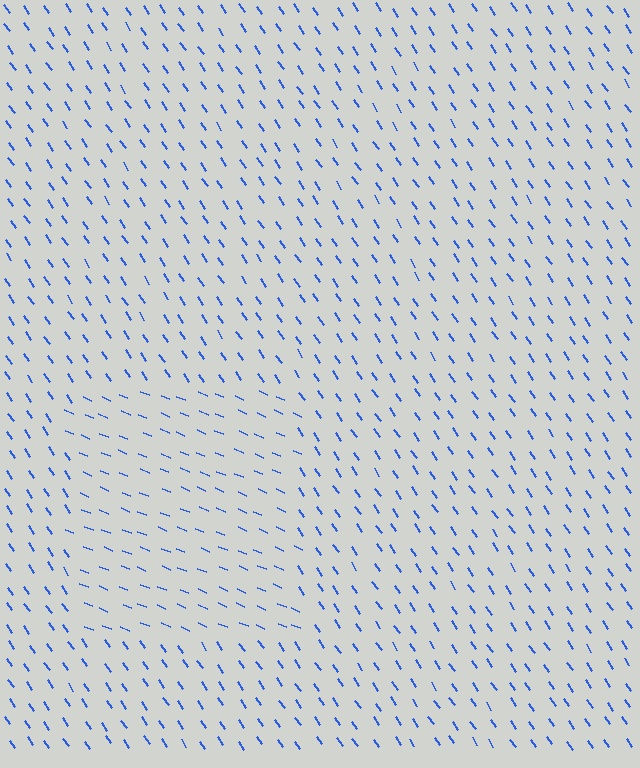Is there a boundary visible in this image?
Yes, there is a texture boundary formed by a change in line orientation.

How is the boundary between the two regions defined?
The boundary is defined purely by a change in line orientation (approximately 33 degrees difference). All lines are the same color and thickness.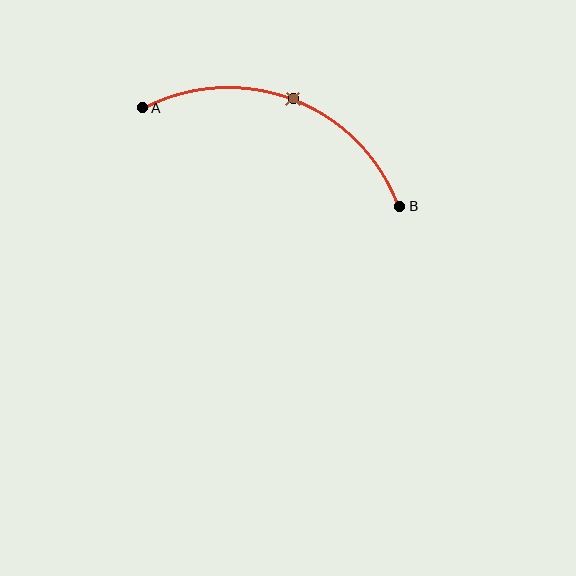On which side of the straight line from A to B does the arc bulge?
The arc bulges above the straight line connecting A and B.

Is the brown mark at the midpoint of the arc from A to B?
Yes. The brown mark lies on the arc at equal arc-length from both A and B — it is the arc midpoint.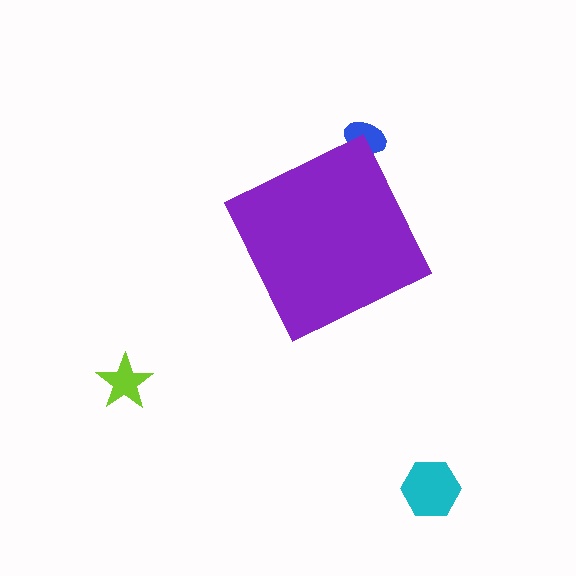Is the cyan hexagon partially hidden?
No, the cyan hexagon is fully visible.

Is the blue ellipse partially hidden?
Yes, the blue ellipse is partially hidden behind the purple diamond.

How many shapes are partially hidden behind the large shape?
1 shape is partially hidden.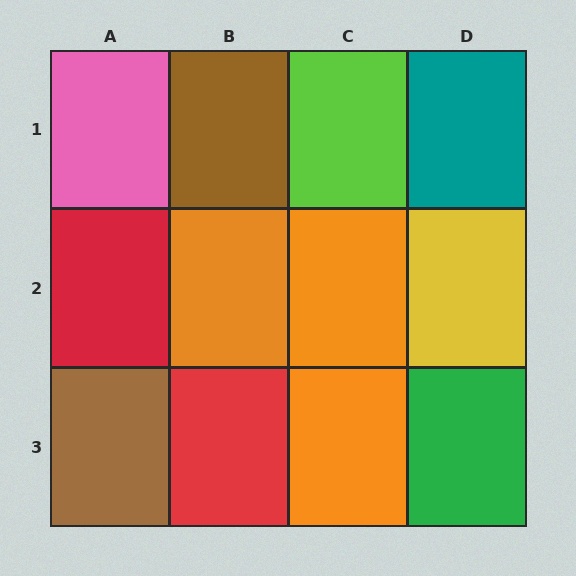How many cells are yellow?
1 cell is yellow.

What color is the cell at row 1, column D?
Teal.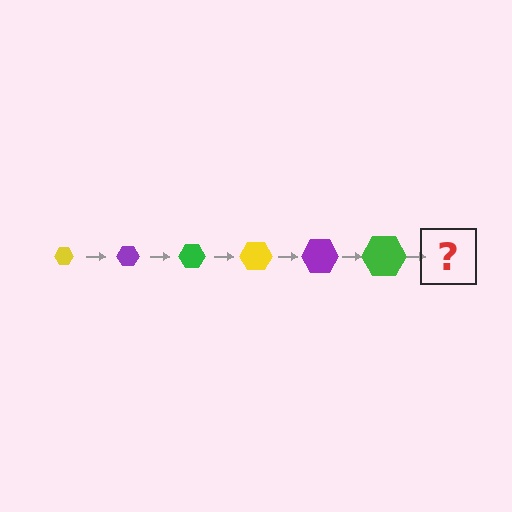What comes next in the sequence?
The next element should be a yellow hexagon, larger than the previous one.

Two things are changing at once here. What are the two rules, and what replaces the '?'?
The two rules are that the hexagon grows larger each step and the color cycles through yellow, purple, and green. The '?' should be a yellow hexagon, larger than the previous one.